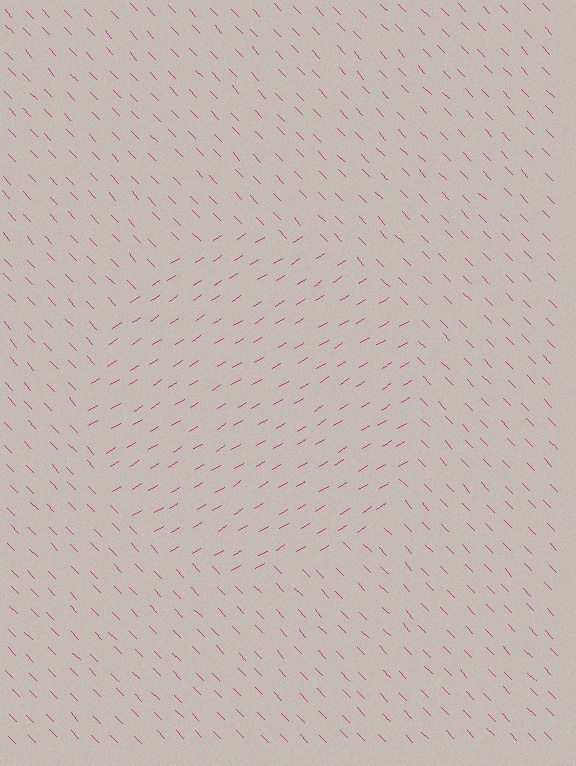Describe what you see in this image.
The image is filled with small magenta line segments. A circle region in the image has lines oriented differently from the surrounding lines, creating a visible texture boundary.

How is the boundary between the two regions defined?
The boundary is defined purely by a change in line orientation (approximately 78 degrees difference). All lines are the same color and thickness.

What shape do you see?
I see a circle.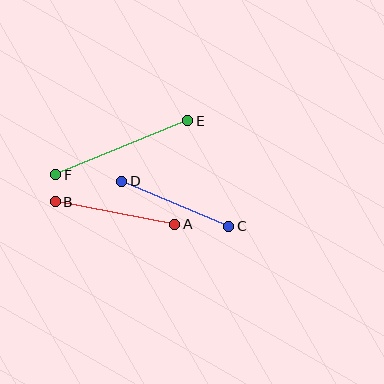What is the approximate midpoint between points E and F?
The midpoint is at approximately (122, 148) pixels.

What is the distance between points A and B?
The distance is approximately 121 pixels.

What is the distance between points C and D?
The distance is approximately 116 pixels.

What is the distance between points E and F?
The distance is approximately 143 pixels.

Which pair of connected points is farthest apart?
Points E and F are farthest apart.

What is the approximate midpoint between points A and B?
The midpoint is at approximately (115, 213) pixels.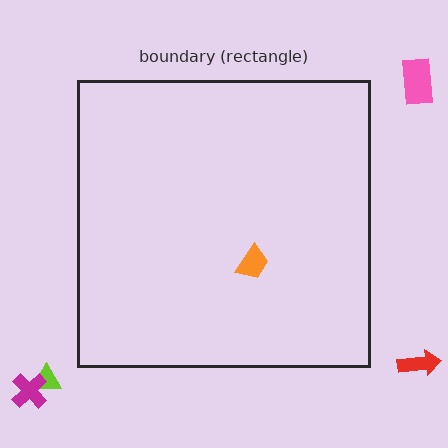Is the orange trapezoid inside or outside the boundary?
Inside.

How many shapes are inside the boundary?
1 inside, 4 outside.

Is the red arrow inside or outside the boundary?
Outside.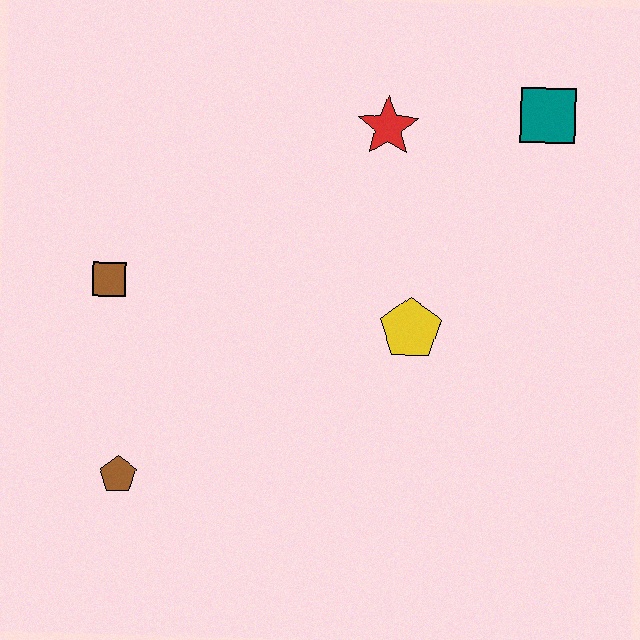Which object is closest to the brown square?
The brown pentagon is closest to the brown square.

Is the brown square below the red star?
Yes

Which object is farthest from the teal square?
The brown pentagon is farthest from the teal square.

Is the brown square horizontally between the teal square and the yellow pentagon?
No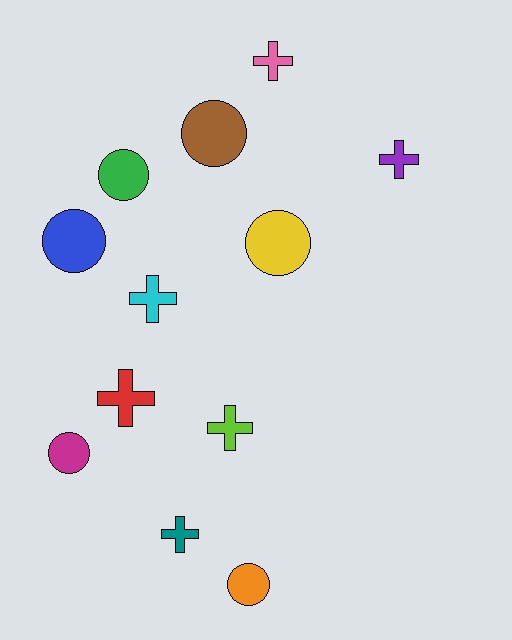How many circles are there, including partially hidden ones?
There are 6 circles.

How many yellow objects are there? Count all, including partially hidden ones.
There is 1 yellow object.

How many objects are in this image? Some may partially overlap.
There are 12 objects.